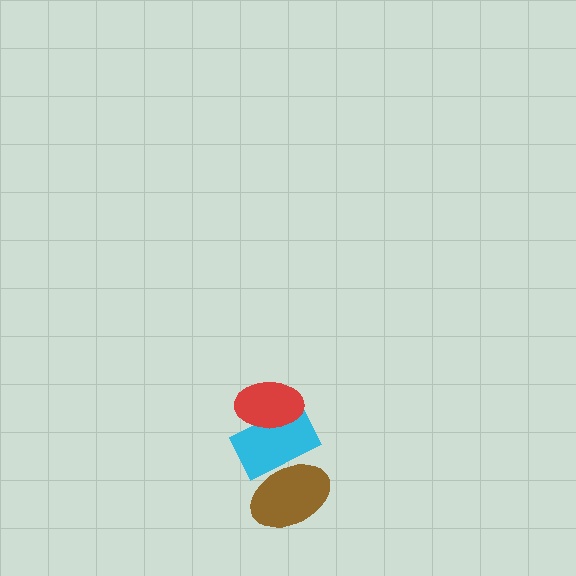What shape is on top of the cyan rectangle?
The red ellipse is on top of the cyan rectangle.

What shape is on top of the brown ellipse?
The cyan rectangle is on top of the brown ellipse.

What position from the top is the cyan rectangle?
The cyan rectangle is 2nd from the top.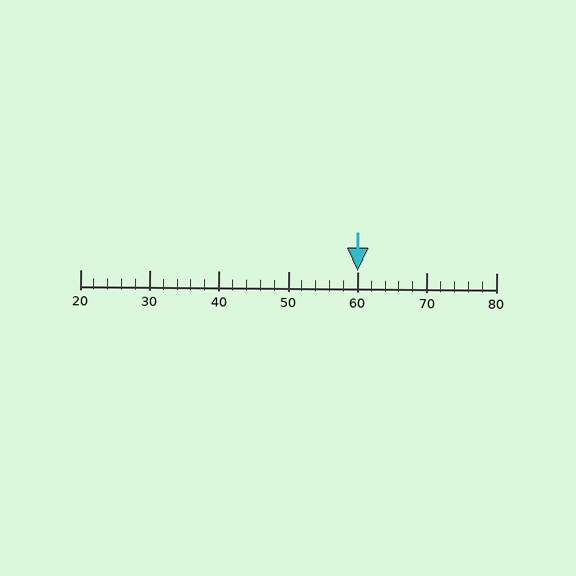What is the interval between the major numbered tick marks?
The major tick marks are spaced 10 units apart.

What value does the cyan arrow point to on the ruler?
The cyan arrow points to approximately 60.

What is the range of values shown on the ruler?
The ruler shows values from 20 to 80.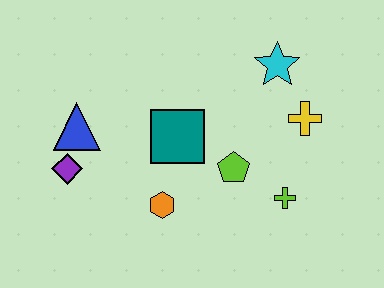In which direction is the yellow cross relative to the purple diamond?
The yellow cross is to the right of the purple diamond.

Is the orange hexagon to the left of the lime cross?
Yes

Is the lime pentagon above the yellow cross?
No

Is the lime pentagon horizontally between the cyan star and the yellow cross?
No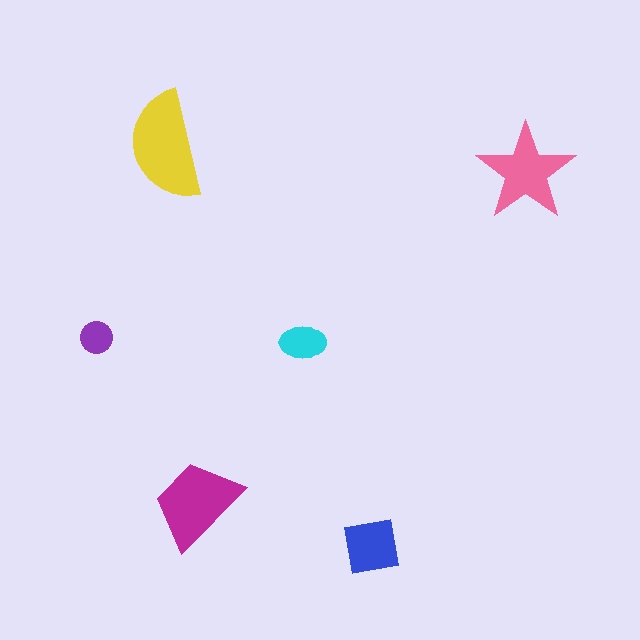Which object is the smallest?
The purple circle.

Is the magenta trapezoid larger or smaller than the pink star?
Larger.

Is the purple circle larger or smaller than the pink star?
Smaller.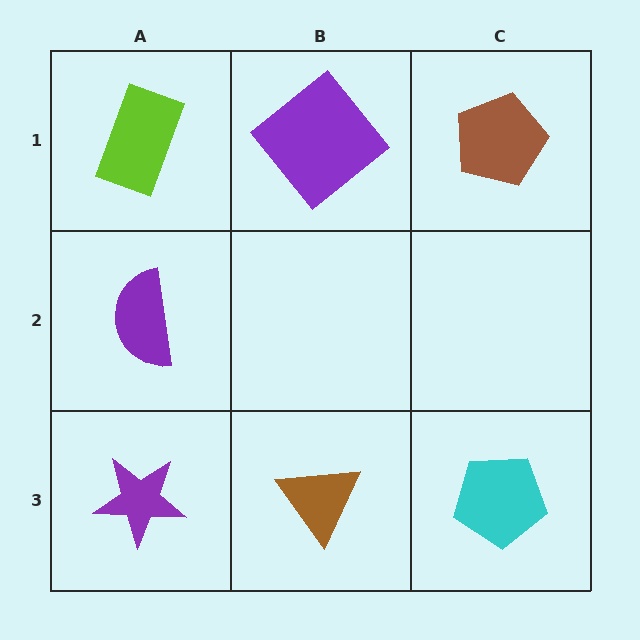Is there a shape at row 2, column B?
No, that cell is empty.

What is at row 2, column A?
A purple semicircle.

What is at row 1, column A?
A lime rectangle.